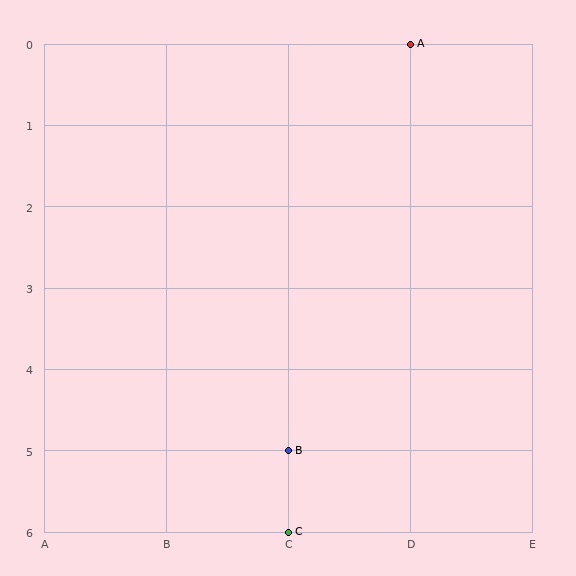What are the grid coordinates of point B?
Point B is at grid coordinates (C, 5).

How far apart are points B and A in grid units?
Points B and A are 1 column and 5 rows apart (about 5.1 grid units diagonally).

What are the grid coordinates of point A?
Point A is at grid coordinates (D, 0).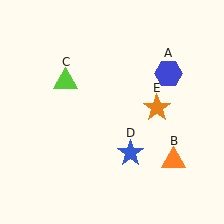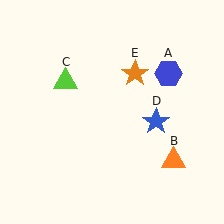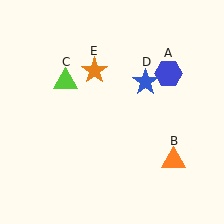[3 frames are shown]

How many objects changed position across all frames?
2 objects changed position: blue star (object D), orange star (object E).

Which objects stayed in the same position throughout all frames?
Blue hexagon (object A) and orange triangle (object B) and lime triangle (object C) remained stationary.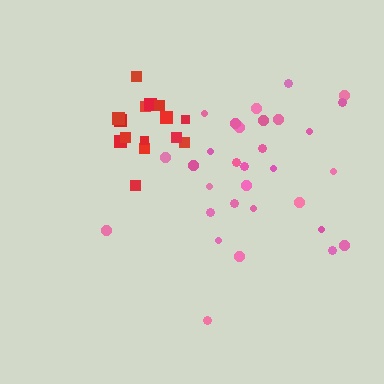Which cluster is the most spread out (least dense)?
Pink.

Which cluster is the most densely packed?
Red.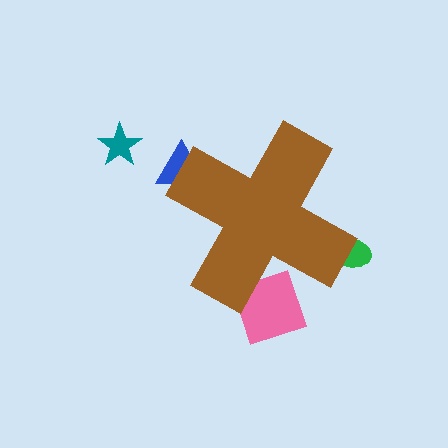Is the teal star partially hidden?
No, the teal star is fully visible.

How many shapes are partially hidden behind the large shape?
3 shapes are partially hidden.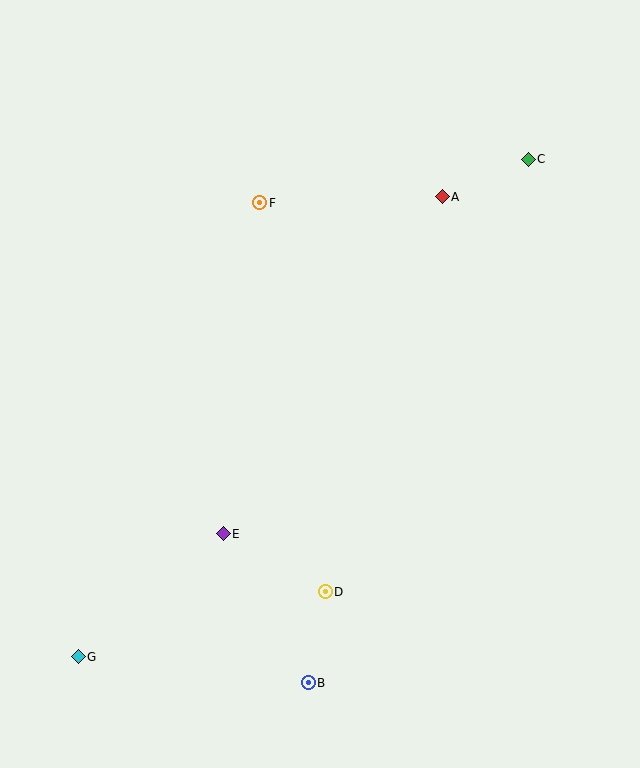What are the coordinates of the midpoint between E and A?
The midpoint between E and A is at (333, 365).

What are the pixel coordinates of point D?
Point D is at (325, 592).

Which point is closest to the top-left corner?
Point F is closest to the top-left corner.